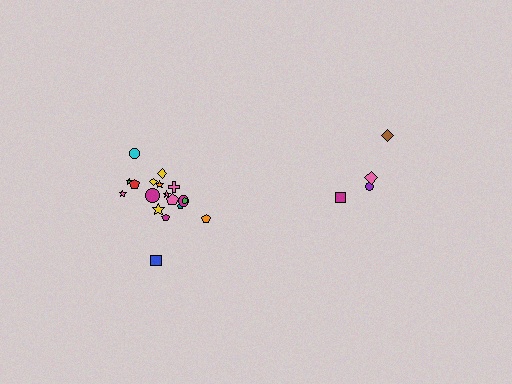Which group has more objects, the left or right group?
The left group.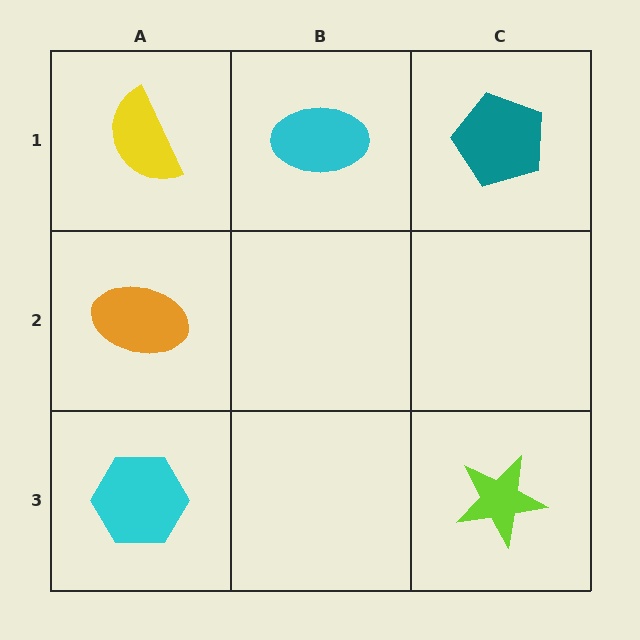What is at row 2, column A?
An orange ellipse.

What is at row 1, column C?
A teal pentagon.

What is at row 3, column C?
A lime star.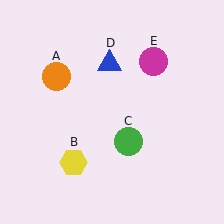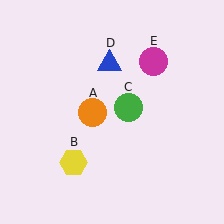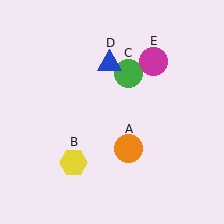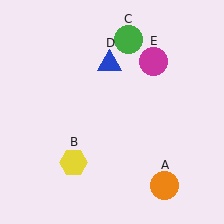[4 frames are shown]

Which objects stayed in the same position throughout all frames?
Yellow hexagon (object B) and blue triangle (object D) and magenta circle (object E) remained stationary.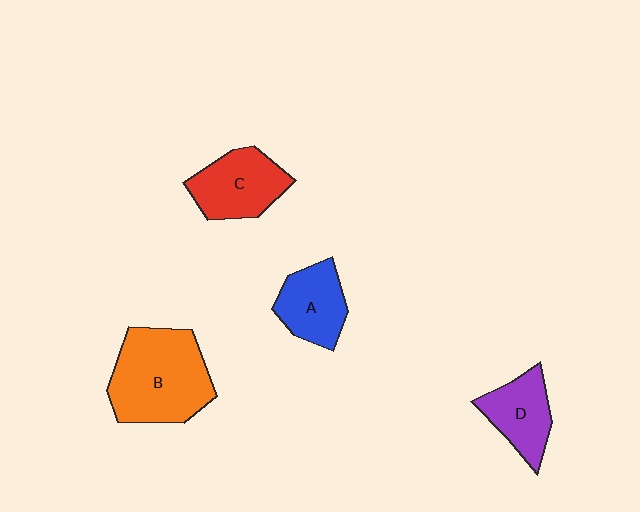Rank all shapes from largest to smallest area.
From largest to smallest: B (orange), C (red), A (blue), D (purple).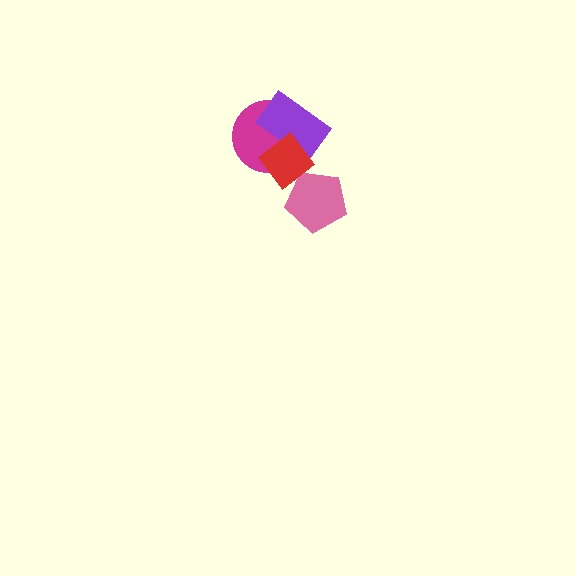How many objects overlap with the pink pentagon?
1 object overlaps with the pink pentagon.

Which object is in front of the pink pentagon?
The red diamond is in front of the pink pentagon.